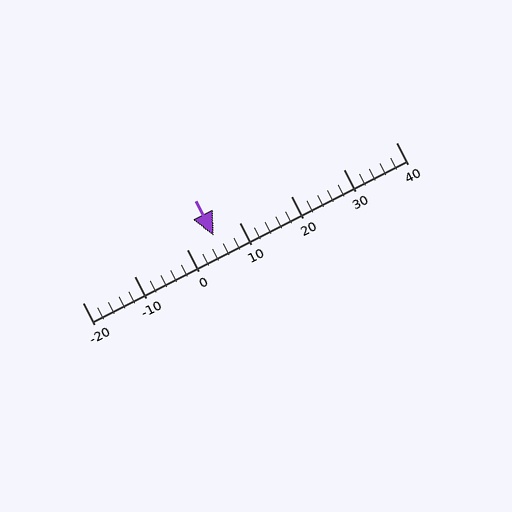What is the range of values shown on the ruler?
The ruler shows values from -20 to 40.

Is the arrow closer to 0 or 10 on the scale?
The arrow is closer to 10.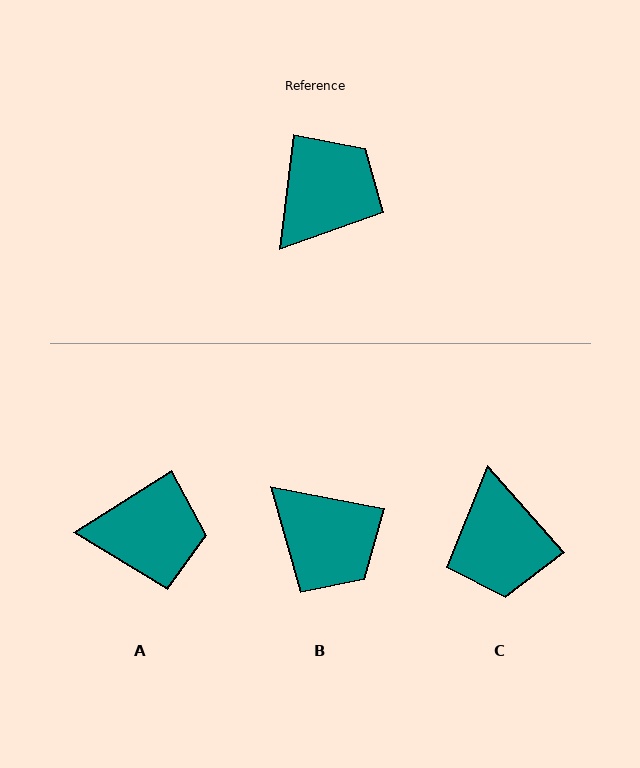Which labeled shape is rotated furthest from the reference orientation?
C, about 132 degrees away.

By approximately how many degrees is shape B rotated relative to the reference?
Approximately 94 degrees clockwise.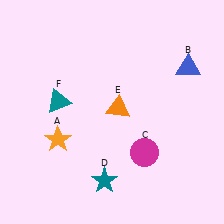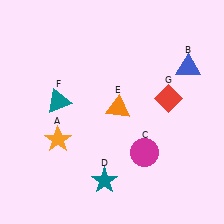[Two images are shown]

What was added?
A red diamond (G) was added in Image 2.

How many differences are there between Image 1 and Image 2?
There is 1 difference between the two images.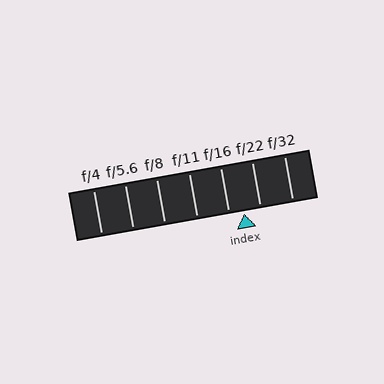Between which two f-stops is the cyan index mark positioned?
The index mark is between f/16 and f/22.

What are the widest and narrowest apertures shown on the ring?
The widest aperture shown is f/4 and the narrowest is f/32.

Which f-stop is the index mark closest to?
The index mark is closest to f/16.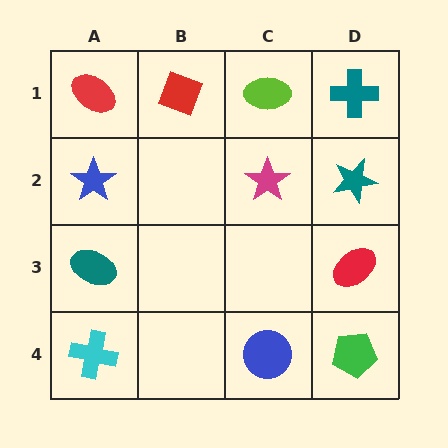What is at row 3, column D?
A red ellipse.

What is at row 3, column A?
A teal ellipse.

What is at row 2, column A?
A blue star.